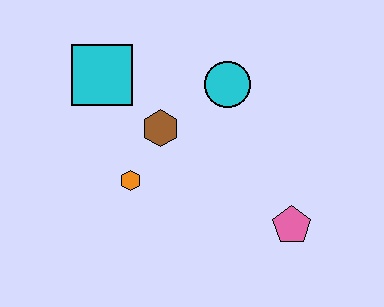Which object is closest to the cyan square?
The brown hexagon is closest to the cyan square.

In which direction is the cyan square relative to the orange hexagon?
The cyan square is above the orange hexagon.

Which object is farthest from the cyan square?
The pink pentagon is farthest from the cyan square.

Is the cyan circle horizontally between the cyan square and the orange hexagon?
No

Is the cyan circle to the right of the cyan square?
Yes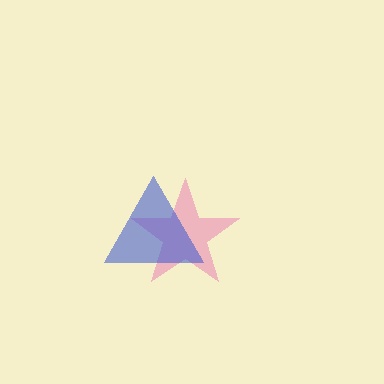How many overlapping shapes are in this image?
There are 2 overlapping shapes in the image.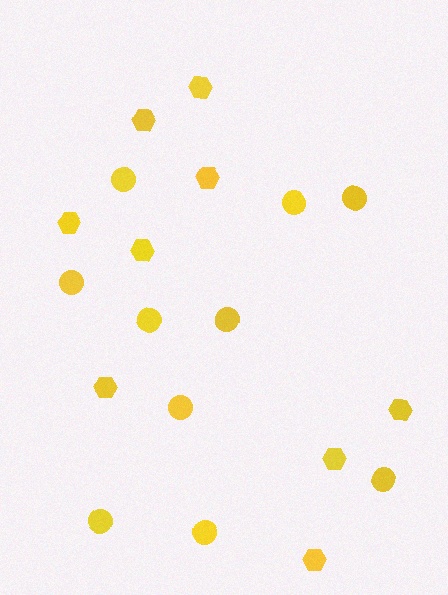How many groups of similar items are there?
There are 2 groups: one group of circles (10) and one group of hexagons (9).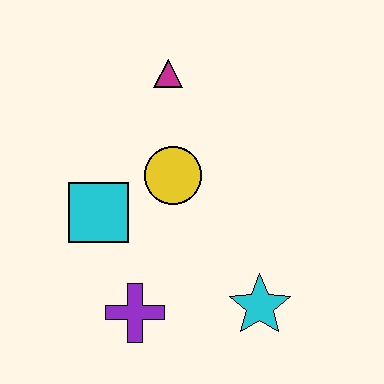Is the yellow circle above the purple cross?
Yes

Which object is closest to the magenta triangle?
The yellow circle is closest to the magenta triangle.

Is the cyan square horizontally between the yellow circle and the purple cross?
No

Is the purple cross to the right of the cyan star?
No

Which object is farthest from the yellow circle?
The cyan star is farthest from the yellow circle.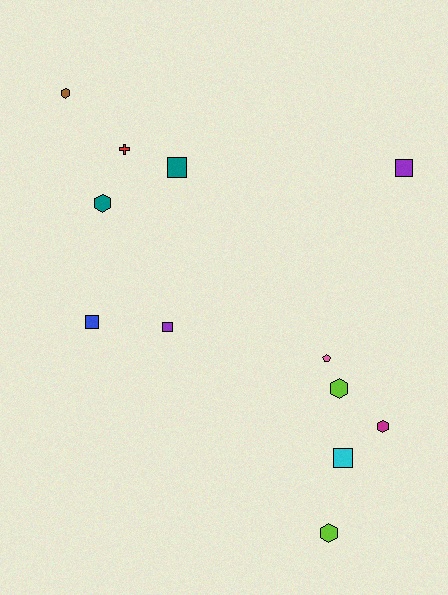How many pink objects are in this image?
There is 1 pink object.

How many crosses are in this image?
There is 1 cross.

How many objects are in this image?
There are 12 objects.